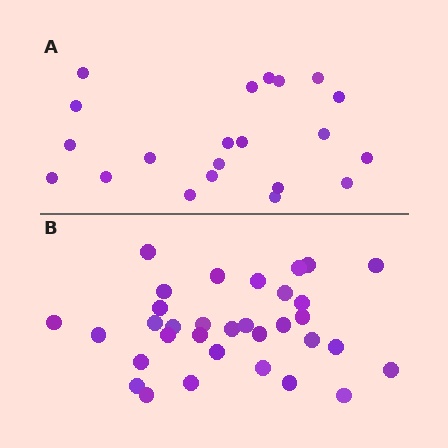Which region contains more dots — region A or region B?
Region B (the bottom region) has more dots.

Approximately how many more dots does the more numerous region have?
Region B has roughly 12 or so more dots than region A.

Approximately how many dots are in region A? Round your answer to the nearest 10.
About 20 dots. (The exact count is 21, which rounds to 20.)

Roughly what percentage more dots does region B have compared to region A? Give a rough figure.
About 55% more.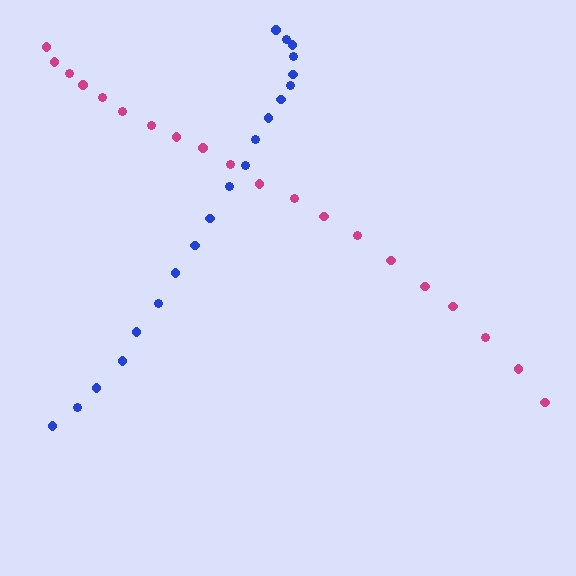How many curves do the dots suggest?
There are 2 distinct paths.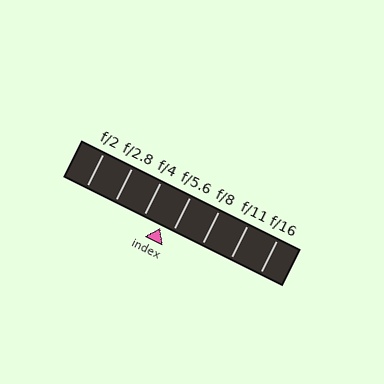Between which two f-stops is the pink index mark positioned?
The index mark is between f/4 and f/5.6.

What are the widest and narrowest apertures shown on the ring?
The widest aperture shown is f/2 and the narrowest is f/16.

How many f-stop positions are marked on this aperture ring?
There are 7 f-stop positions marked.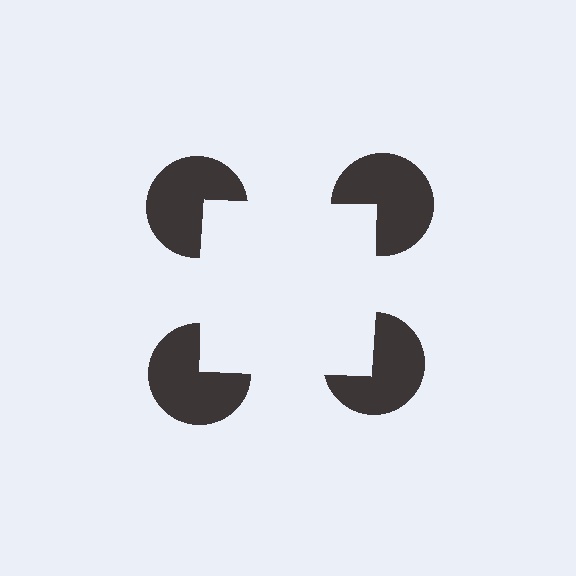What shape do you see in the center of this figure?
An illusory square — its edges are inferred from the aligned wedge cuts in the pac-man discs, not physically drawn.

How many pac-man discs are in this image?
There are 4 — one at each vertex of the illusory square.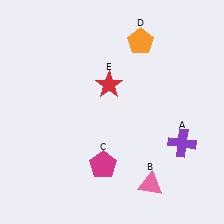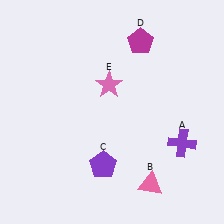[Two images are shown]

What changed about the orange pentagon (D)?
In Image 1, D is orange. In Image 2, it changed to magenta.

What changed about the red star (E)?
In Image 1, E is red. In Image 2, it changed to pink.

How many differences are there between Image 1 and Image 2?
There are 3 differences between the two images.